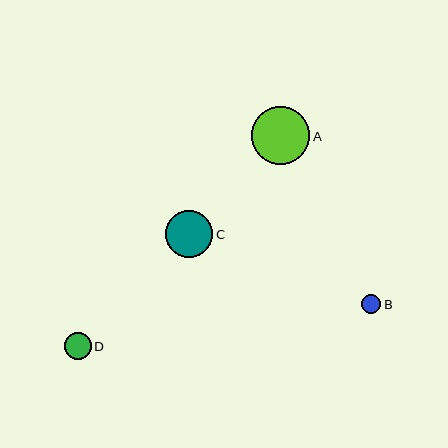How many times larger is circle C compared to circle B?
Circle C is approximately 2.5 times the size of circle B.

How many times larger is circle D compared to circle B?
Circle D is approximately 1.4 times the size of circle B.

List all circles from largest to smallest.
From largest to smallest: A, C, D, B.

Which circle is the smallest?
Circle B is the smallest with a size of approximately 19 pixels.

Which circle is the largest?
Circle A is the largest with a size of approximately 58 pixels.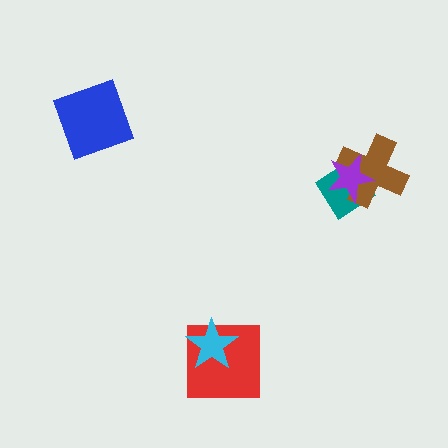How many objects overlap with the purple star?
2 objects overlap with the purple star.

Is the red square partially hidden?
Yes, it is partially covered by another shape.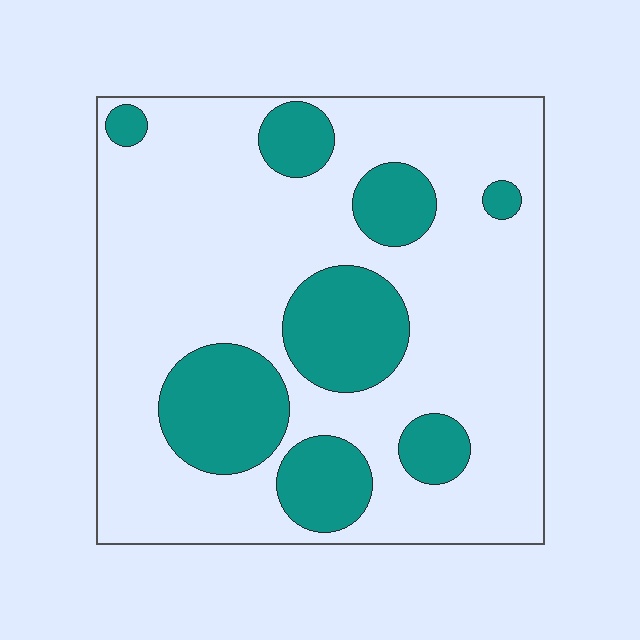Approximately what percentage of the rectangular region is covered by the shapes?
Approximately 25%.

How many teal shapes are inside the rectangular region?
8.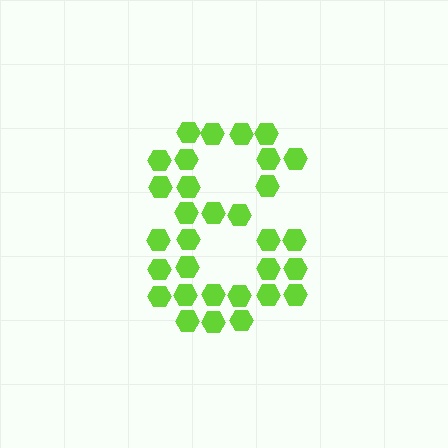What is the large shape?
The large shape is the digit 8.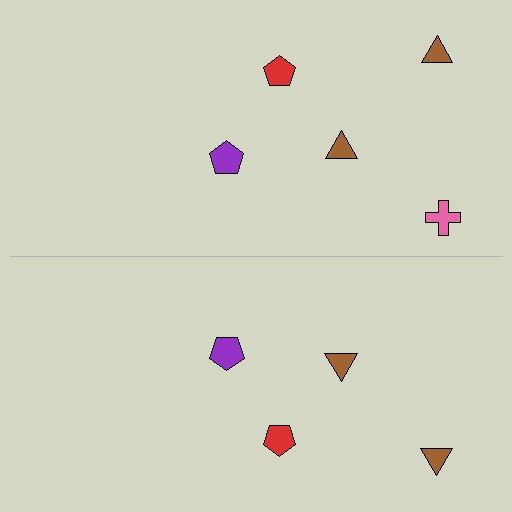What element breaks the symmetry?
A pink cross is missing from the bottom side.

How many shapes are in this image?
There are 9 shapes in this image.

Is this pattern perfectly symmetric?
No, the pattern is not perfectly symmetric. A pink cross is missing from the bottom side.